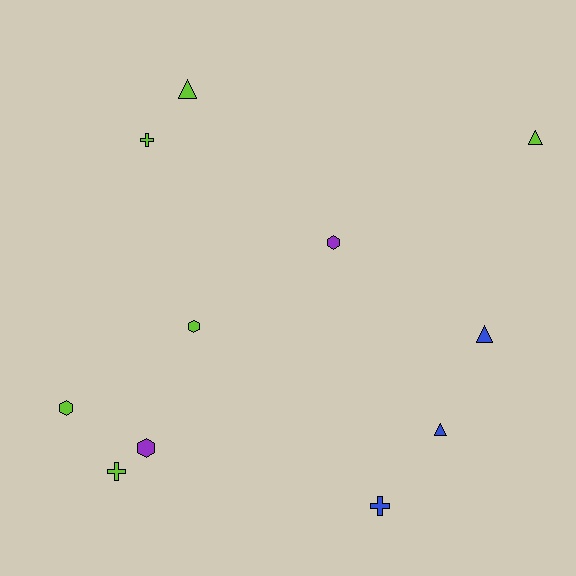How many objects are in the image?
There are 11 objects.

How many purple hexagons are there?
There are 2 purple hexagons.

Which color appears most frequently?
Lime, with 6 objects.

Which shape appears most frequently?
Triangle, with 4 objects.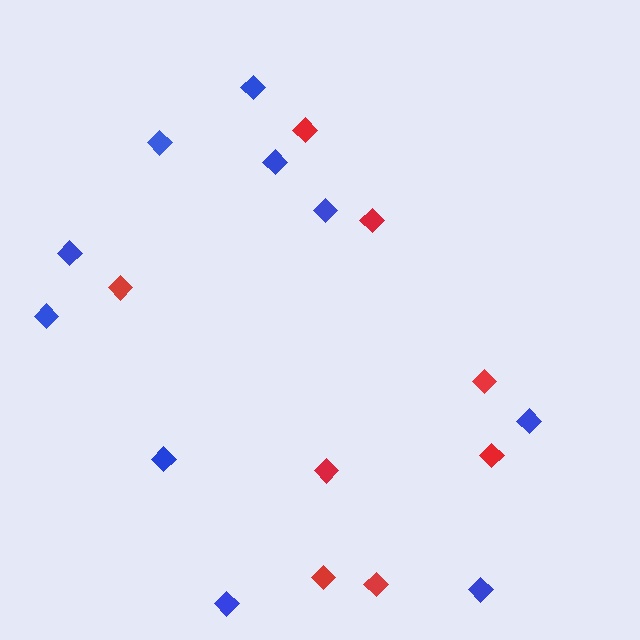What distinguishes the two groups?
There are 2 groups: one group of blue diamonds (10) and one group of red diamonds (8).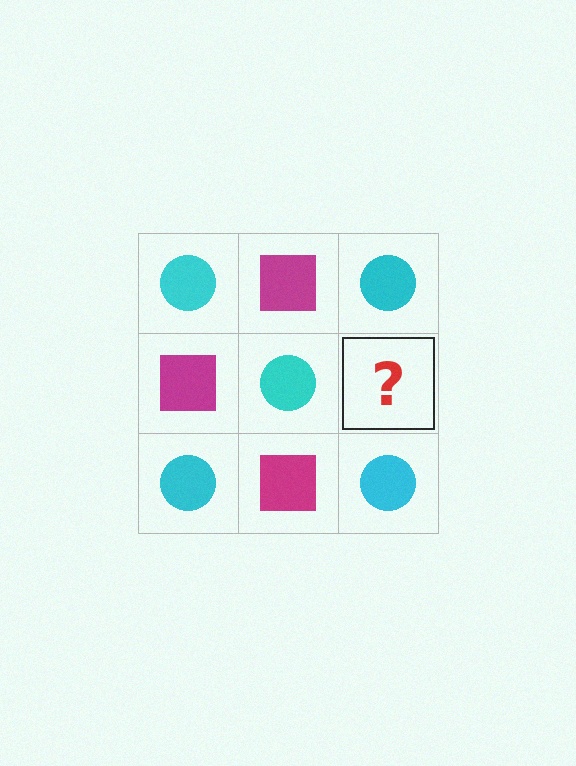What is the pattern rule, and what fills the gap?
The rule is that it alternates cyan circle and magenta square in a checkerboard pattern. The gap should be filled with a magenta square.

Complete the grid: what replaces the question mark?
The question mark should be replaced with a magenta square.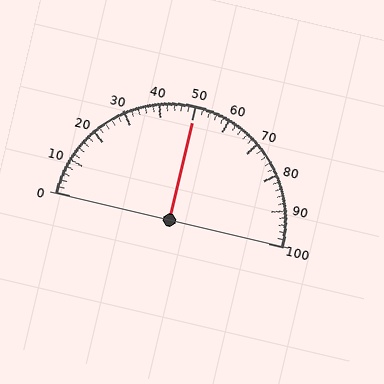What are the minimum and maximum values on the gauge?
The gauge ranges from 0 to 100.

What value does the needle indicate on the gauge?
The needle indicates approximately 50.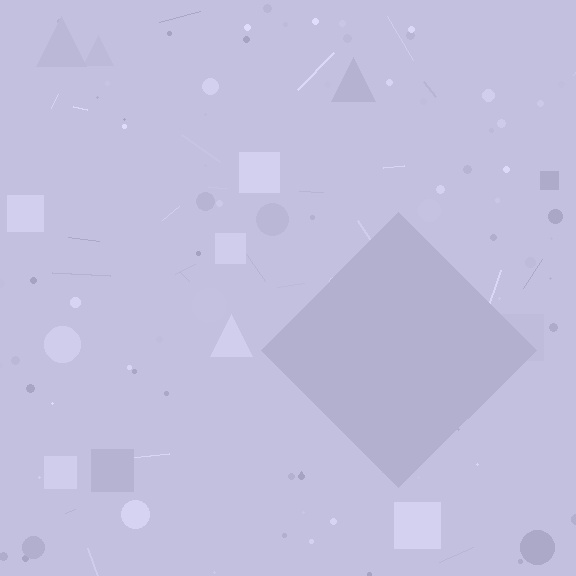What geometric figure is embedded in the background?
A diamond is embedded in the background.